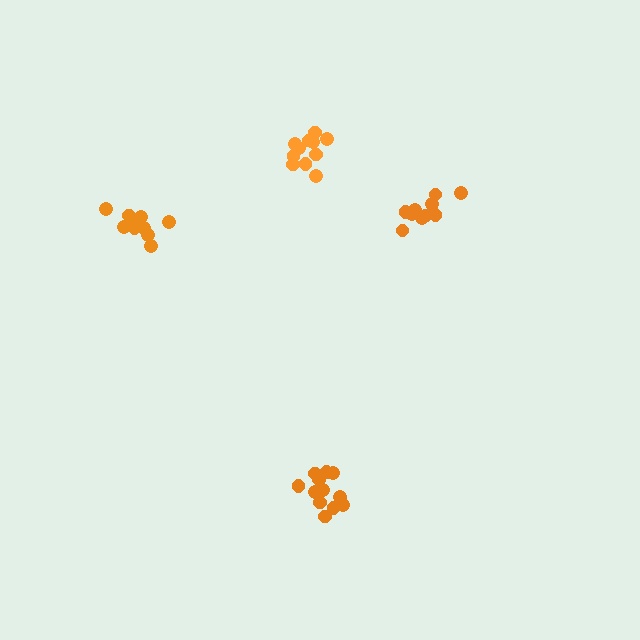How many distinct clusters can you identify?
There are 4 distinct clusters.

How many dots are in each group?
Group 1: 13 dots, Group 2: 10 dots, Group 3: 11 dots, Group 4: 10 dots (44 total).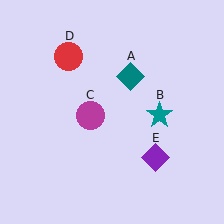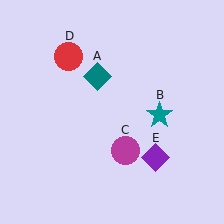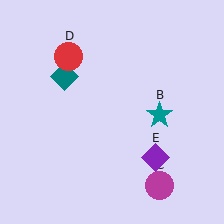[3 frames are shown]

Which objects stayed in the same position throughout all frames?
Teal star (object B) and red circle (object D) and purple diamond (object E) remained stationary.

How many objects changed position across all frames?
2 objects changed position: teal diamond (object A), magenta circle (object C).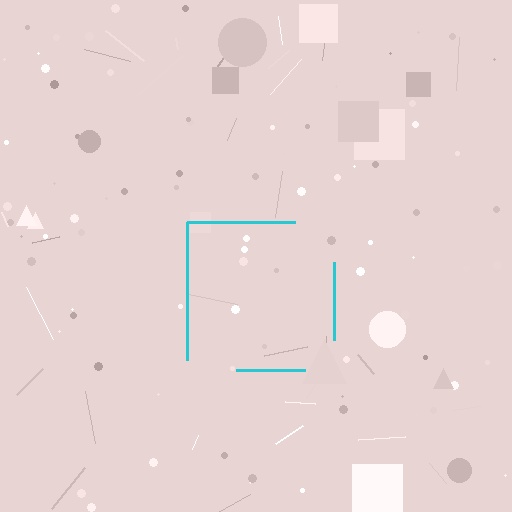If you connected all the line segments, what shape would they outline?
They would outline a square.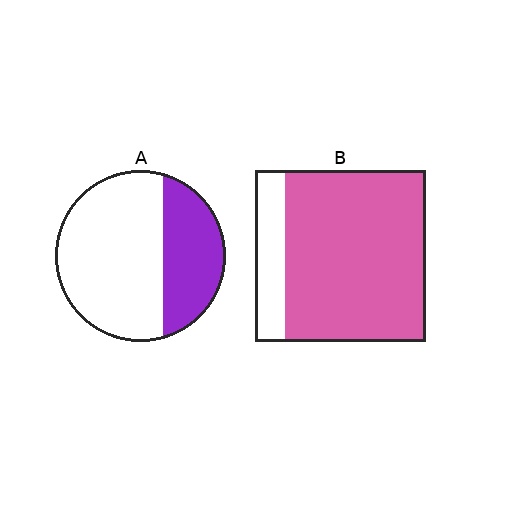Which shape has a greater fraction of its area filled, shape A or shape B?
Shape B.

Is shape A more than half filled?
No.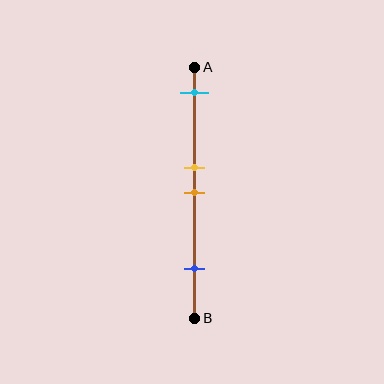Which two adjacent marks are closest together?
The yellow and orange marks are the closest adjacent pair.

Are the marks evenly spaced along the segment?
No, the marks are not evenly spaced.